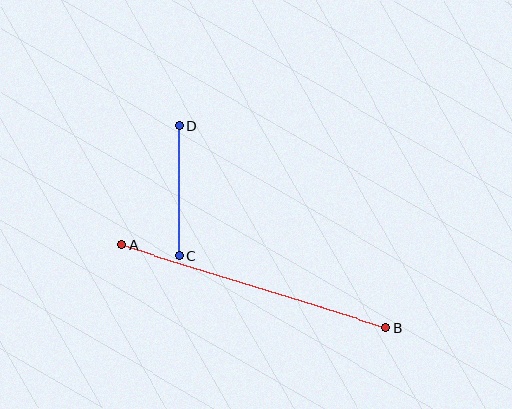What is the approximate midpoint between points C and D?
The midpoint is at approximately (179, 190) pixels.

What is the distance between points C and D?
The distance is approximately 130 pixels.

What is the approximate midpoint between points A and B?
The midpoint is at approximately (254, 286) pixels.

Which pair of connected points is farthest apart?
Points A and B are farthest apart.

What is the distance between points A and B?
The distance is approximately 277 pixels.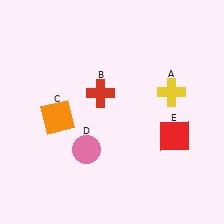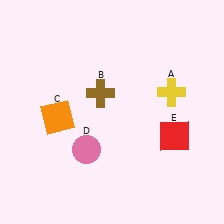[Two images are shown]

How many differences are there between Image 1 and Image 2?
There is 1 difference between the two images.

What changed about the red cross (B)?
In Image 1, B is red. In Image 2, it changed to brown.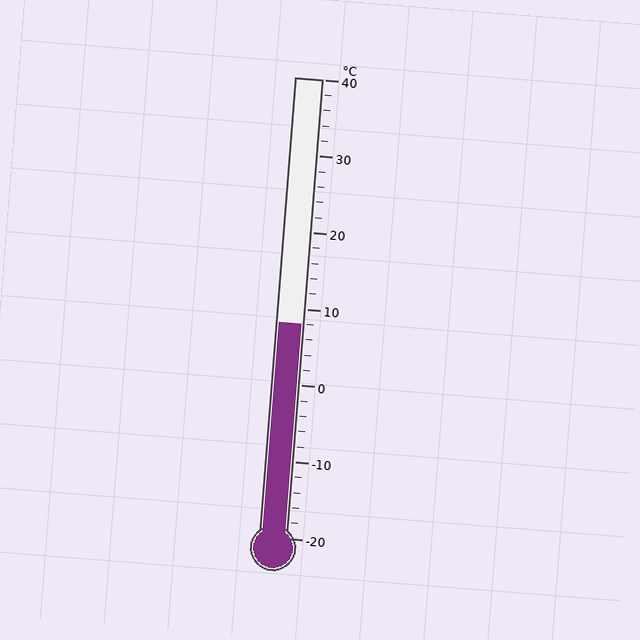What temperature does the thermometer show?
The thermometer shows approximately 8°C.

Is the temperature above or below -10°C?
The temperature is above -10°C.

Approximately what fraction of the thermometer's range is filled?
The thermometer is filled to approximately 45% of its range.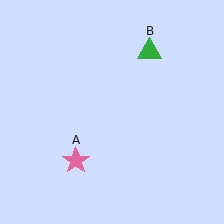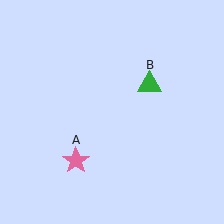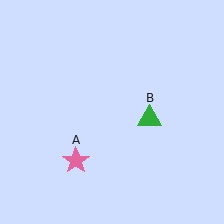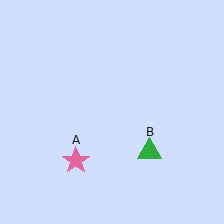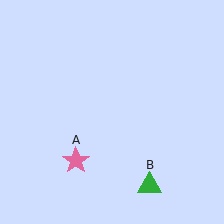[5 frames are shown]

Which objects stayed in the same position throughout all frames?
Pink star (object A) remained stationary.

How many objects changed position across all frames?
1 object changed position: green triangle (object B).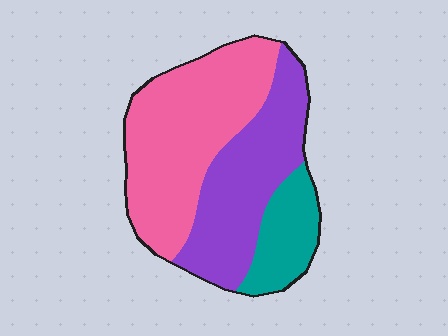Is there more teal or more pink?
Pink.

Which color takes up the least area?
Teal, at roughly 15%.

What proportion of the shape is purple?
Purple covers about 35% of the shape.